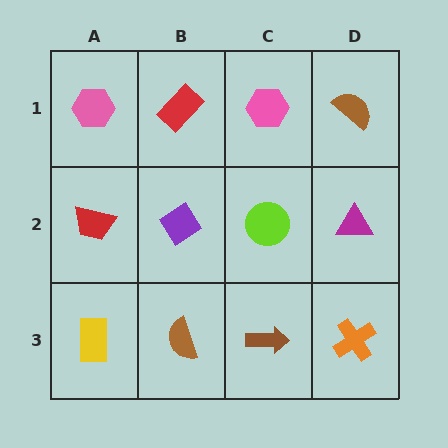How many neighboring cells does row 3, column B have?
3.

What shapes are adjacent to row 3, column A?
A red trapezoid (row 2, column A), a brown semicircle (row 3, column B).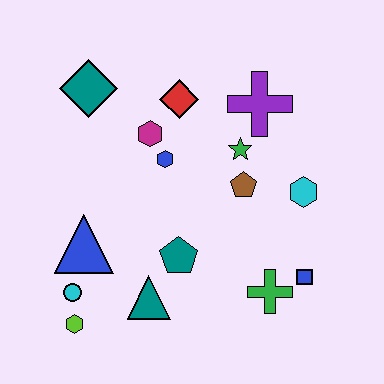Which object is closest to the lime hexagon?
The cyan circle is closest to the lime hexagon.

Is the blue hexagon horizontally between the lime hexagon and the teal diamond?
No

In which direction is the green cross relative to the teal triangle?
The green cross is to the right of the teal triangle.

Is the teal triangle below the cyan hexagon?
Yes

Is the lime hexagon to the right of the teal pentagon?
No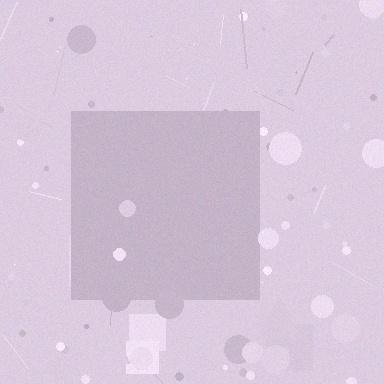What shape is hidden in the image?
A square is hidden in the image.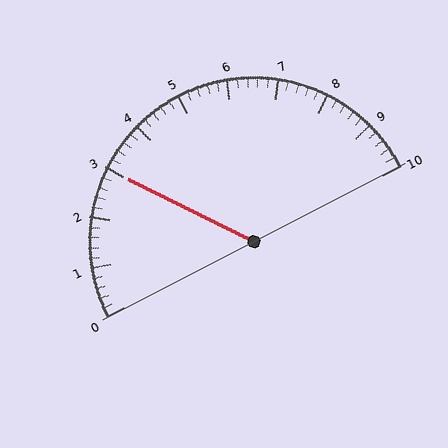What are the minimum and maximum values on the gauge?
The gauge ranges from 0 to 10.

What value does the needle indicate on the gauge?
The needle indicates approximately 3.0.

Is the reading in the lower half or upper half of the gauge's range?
The reading is in the lower half of the range (0 to 10).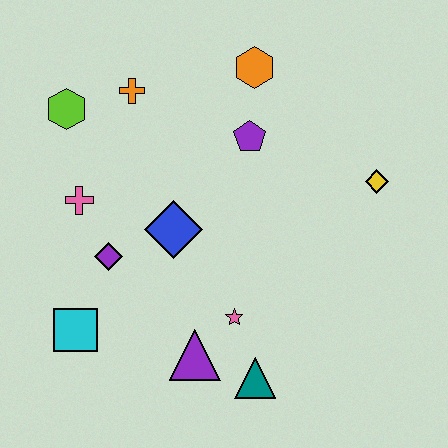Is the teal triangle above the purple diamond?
No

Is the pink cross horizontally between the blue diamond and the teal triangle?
No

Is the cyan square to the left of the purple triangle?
Yes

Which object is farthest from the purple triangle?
The orange hexagon is farthest from the purple triangle.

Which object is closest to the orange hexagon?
The purple pentagon is closest to the orange hexagon.